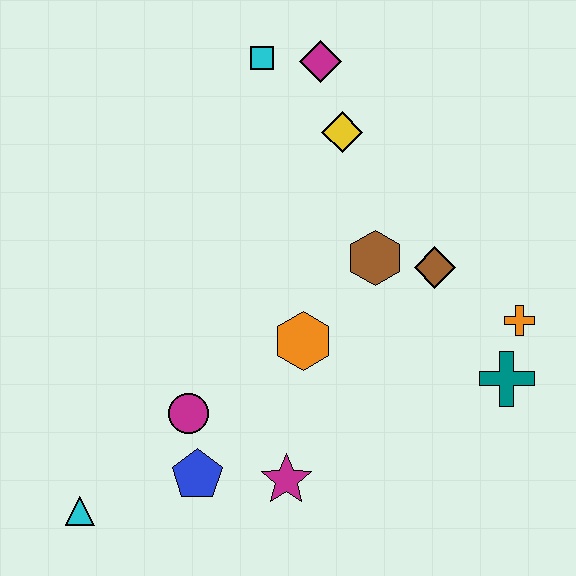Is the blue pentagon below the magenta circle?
Yes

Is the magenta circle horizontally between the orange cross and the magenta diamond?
No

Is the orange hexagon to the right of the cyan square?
Yes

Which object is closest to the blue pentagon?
The magenta circle is closest to the blue pentagon.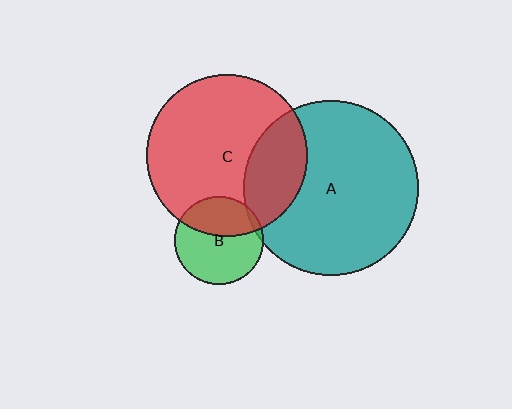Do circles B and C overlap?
Yes.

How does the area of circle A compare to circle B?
Approximately 3.9 times.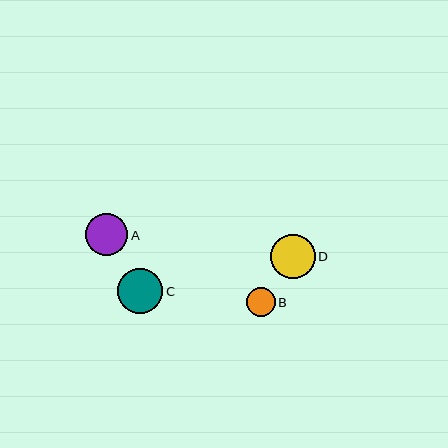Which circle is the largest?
Circle C is the largest with a size of approximately 45 pixels.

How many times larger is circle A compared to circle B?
Circle A is approximately 1.4 times the size of circle B.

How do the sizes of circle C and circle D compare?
Circle C and circle D are approximately the same size.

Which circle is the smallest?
Circle B is the smallest with a size of approximately 29 pixels.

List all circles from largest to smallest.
From largest to smallest: C, D, A, B.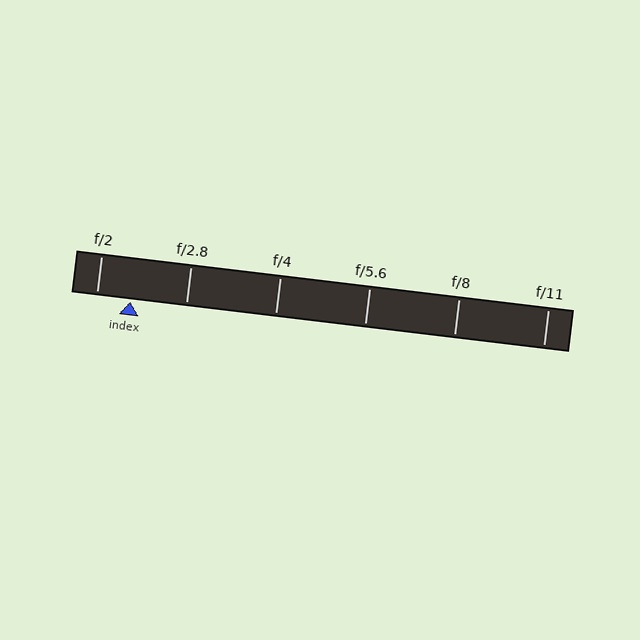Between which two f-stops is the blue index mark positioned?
The index mark is between f/2 and f/2.8.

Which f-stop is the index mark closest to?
The index mark is closest to f/2.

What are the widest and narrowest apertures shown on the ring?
The widest aperture shown is f/2 and the narrowest is f/11.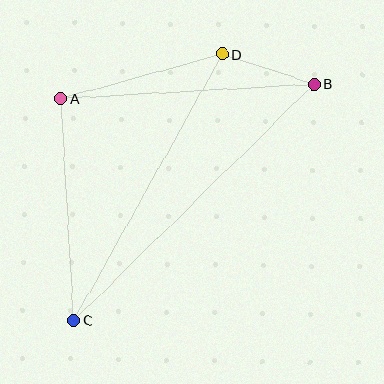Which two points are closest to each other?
Points B and D are closest to each other.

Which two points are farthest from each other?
Points B and C are farthest from each other.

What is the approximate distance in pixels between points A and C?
The distance between A and C is approximately 222 pixels.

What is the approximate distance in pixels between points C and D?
The distance between C and D is approximately 305 pixels.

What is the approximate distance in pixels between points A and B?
The distance between A and B is approximately 253 pixels.